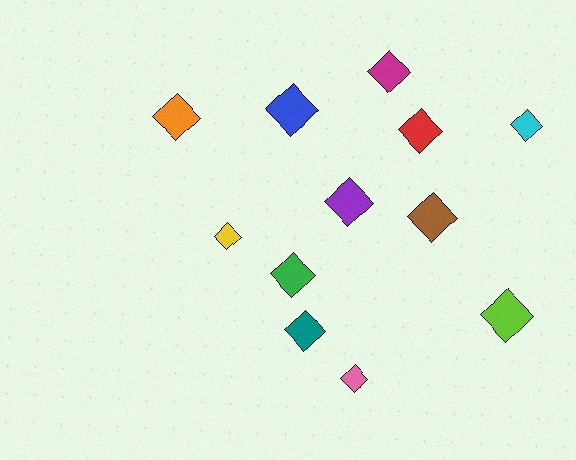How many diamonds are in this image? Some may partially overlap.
There are 12 diamonds.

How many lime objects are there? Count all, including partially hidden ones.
There is 1 lime object.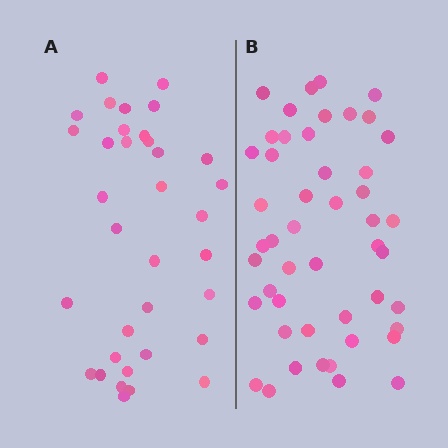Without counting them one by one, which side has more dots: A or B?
Region B (the right region) has more dots.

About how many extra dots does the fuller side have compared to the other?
Region B has approximately 15 more dots than region A.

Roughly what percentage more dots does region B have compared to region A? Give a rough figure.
About 35% more.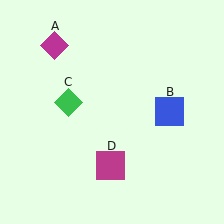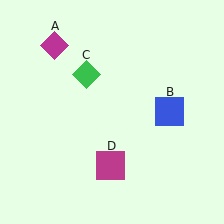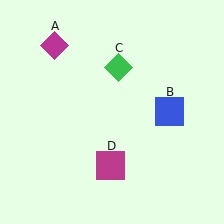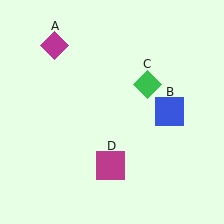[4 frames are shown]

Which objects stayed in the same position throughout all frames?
Magenta diamond (object A) and blue square (object B) and magenta square (object D) remained stationary.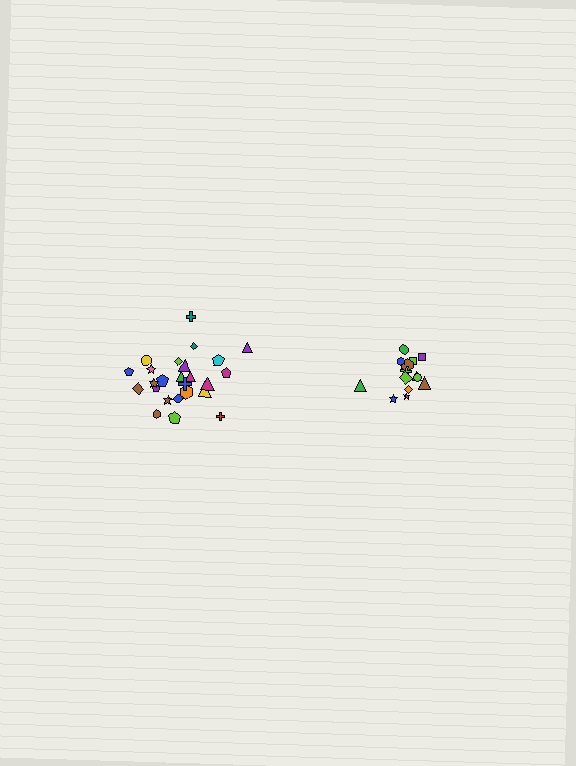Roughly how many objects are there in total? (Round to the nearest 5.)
Roughly 40 objects in total.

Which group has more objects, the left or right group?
The left group.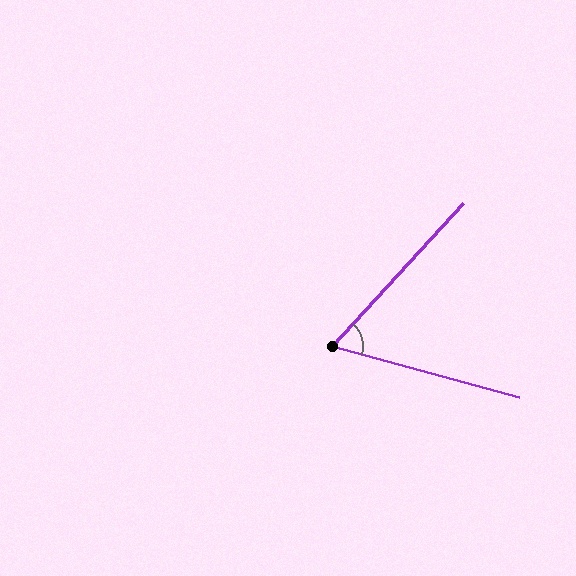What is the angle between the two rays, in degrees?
Approximately 63 degrees.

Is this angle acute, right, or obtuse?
It is acute.